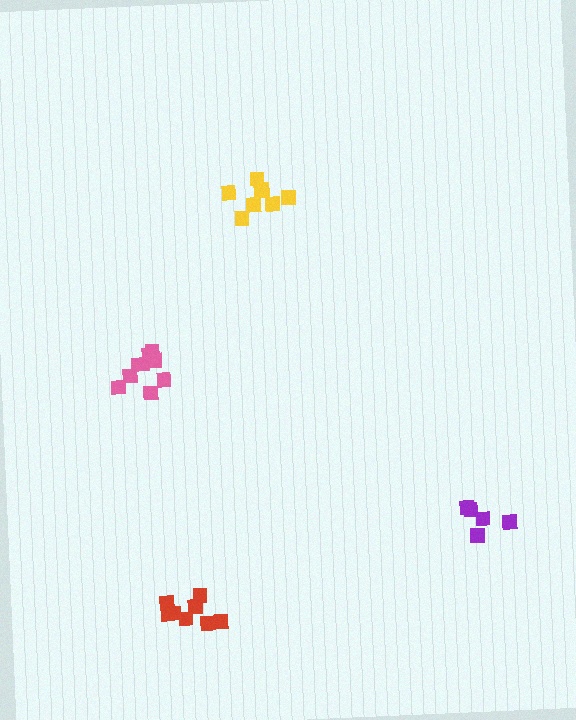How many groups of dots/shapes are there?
There are 4 groups.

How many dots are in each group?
Group 1: 10 dots, Group 2: 5 dots, Group 3: 8 dots, Group 4: 8 dots (31 total).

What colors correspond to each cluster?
The clusters are colored: pink, purple, red, yellow.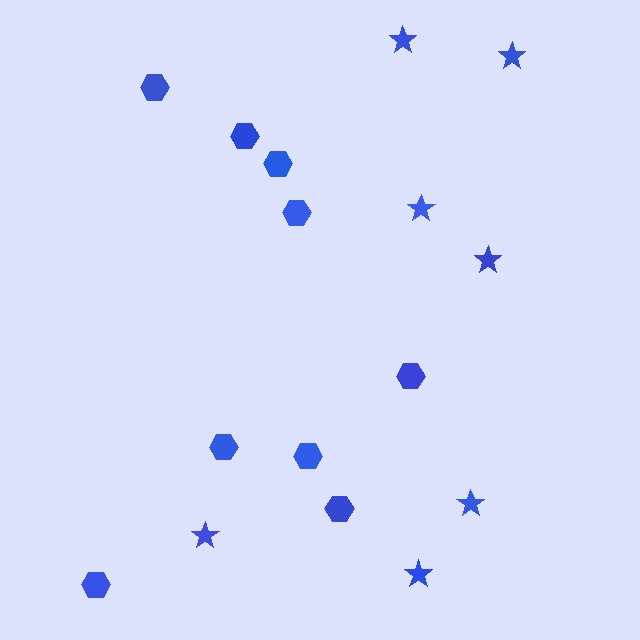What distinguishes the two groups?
There are 2 groups: one group of hexagons (9) and one group of stars (7).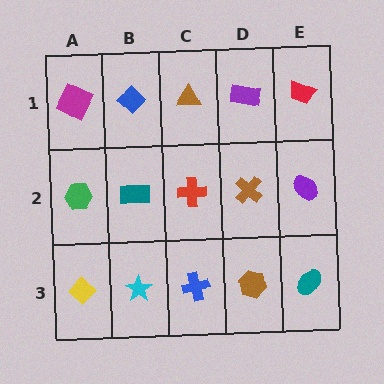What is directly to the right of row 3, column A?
A cyan star.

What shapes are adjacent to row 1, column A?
A green hexagon (row 2, column A), a blue diamond (row 1, column B).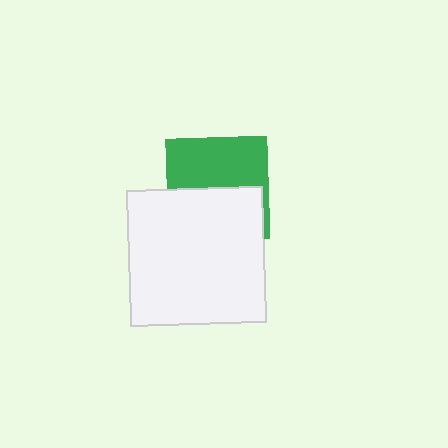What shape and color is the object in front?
The object in front is a white square.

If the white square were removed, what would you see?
You would see the complete green square.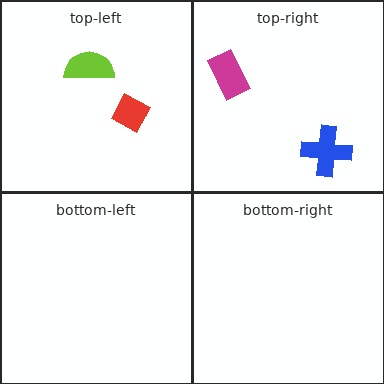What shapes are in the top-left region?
The red diamond, the lime semicircle.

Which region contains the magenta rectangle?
The top-right region.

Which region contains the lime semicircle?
The top-left region.